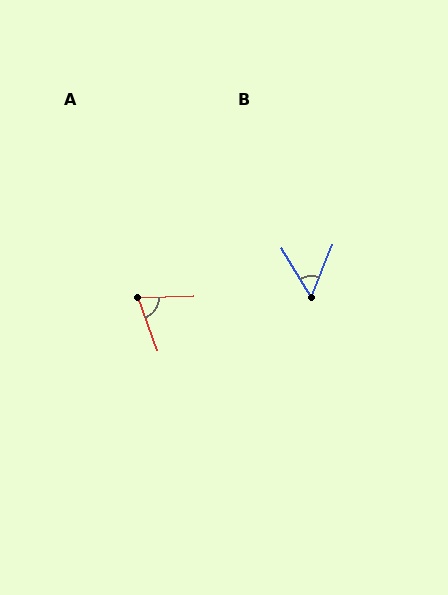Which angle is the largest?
A, at approximately 72 degrees.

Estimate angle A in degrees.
Approximately 72 degrees.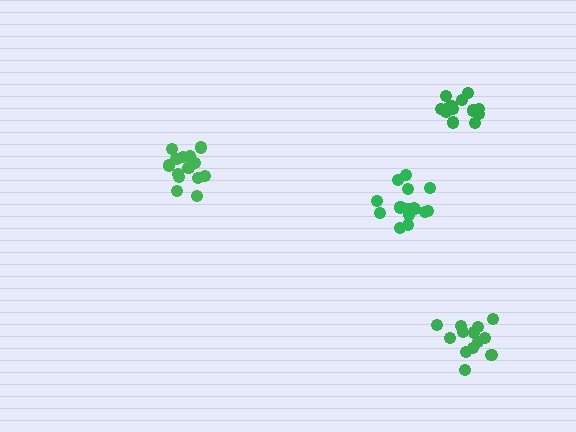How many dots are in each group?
Group 1: 14 dots, Group 2: 17 dots, Group 3: 14 dots, Group 4: 13 dots (58 total).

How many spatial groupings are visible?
There are 4 spatial groupings.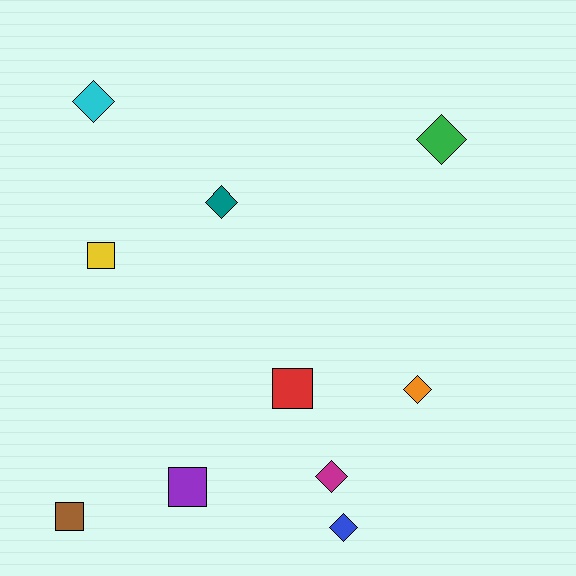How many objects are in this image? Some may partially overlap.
There are 10 objects.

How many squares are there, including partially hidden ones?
There are 4 squares.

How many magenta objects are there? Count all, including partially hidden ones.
There is 1 magenta object.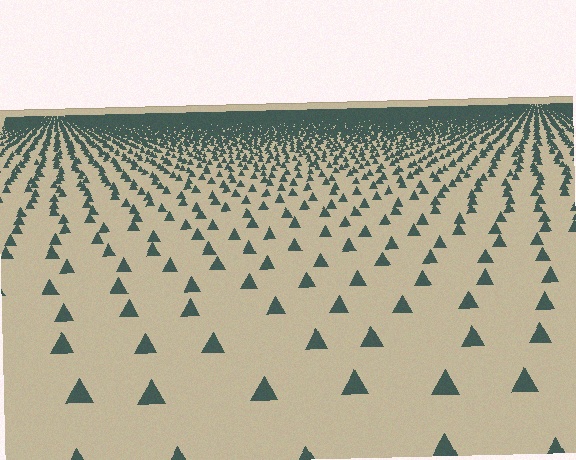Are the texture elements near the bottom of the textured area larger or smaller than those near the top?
Larger. Near the bottom, elements are closer to the viewer and appear at a bigger on-screen size.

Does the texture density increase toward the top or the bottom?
Density increases toward the top.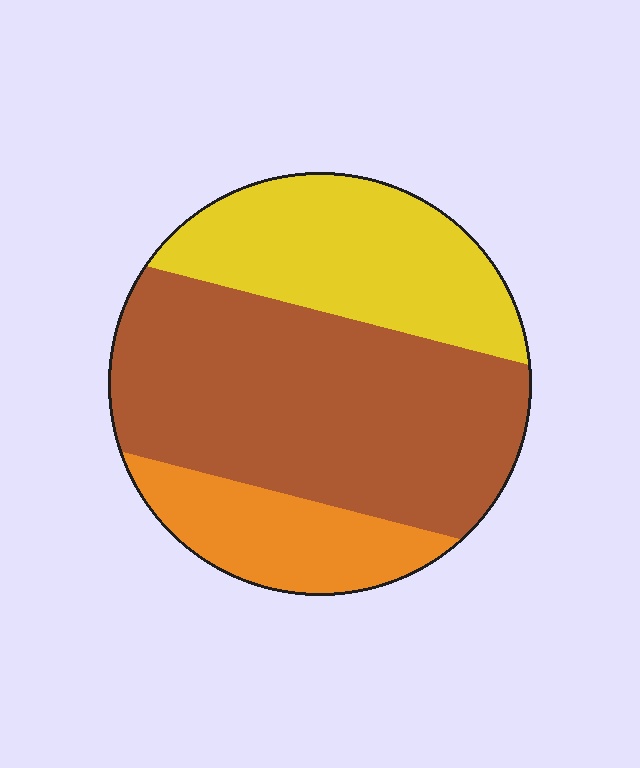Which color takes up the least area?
Orange, at roughly 15%.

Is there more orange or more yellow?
Yellow.